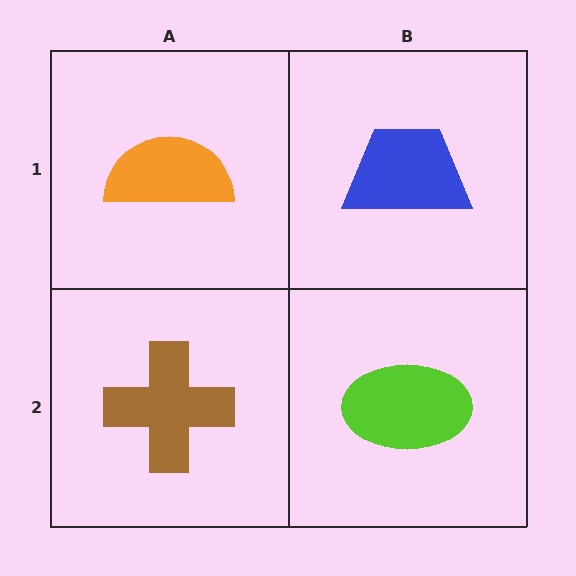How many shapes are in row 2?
2 shapes.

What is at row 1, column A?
An orange semicircle.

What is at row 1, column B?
A blue trapezoid.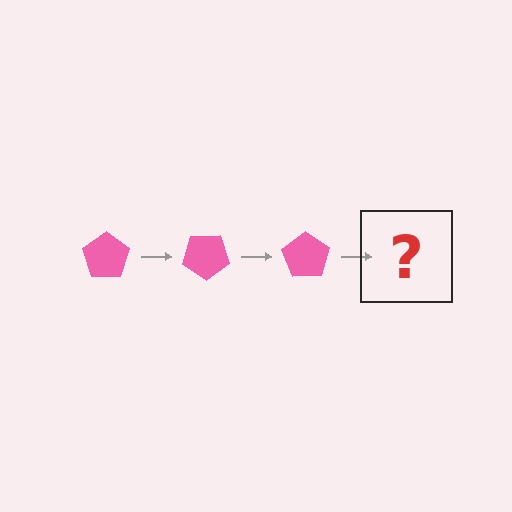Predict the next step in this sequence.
The next step is a pink pentagon rotated 105 degrees.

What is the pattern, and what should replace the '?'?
The pattern is that the pentagon rotates 35 degrees each step. The '?' should be a pink pentagon rotated 105 degrees.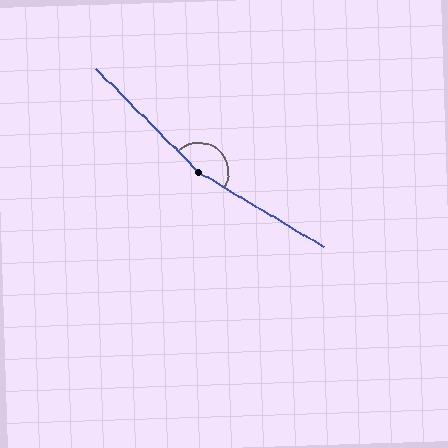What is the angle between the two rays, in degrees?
Approximately 166 degrees.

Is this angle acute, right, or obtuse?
It is obtuse.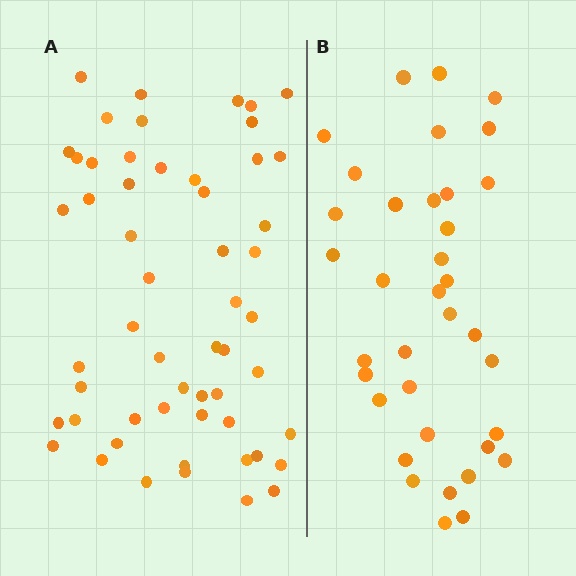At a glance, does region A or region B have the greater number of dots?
Region A (the left region) has more dots.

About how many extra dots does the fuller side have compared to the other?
Region A has approximately 20 more dots than region B.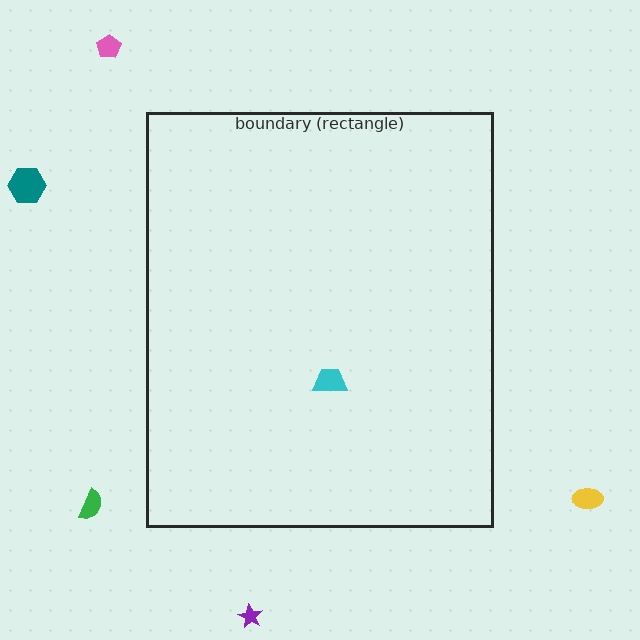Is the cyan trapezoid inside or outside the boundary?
Inside.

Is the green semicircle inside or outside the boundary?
Outside.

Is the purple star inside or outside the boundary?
Outside.